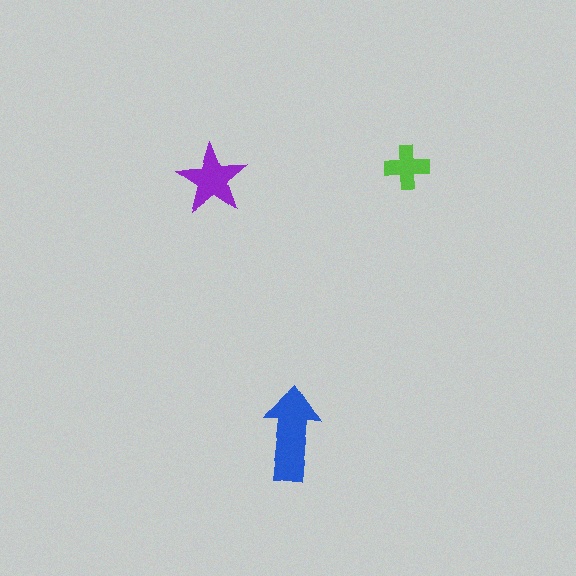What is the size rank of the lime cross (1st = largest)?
3rd.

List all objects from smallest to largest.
The lime cross, the purple star, the blue arrow.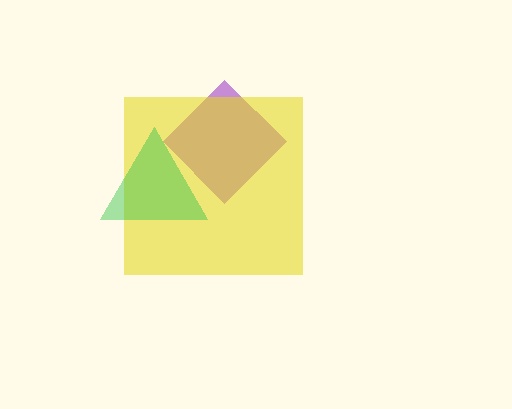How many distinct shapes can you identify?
There are 3 distinct shapes: a purple diamond, a yellow square, a green triangle.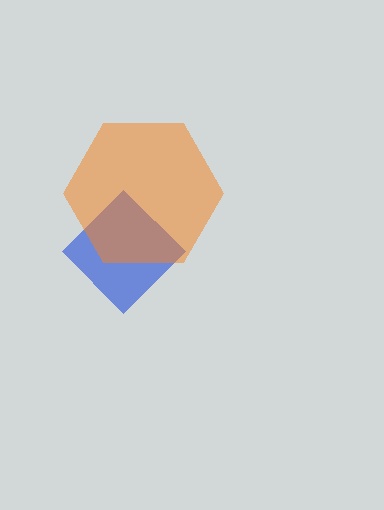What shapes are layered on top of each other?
The layered shapes are: a blue diamond, an orange hexagon.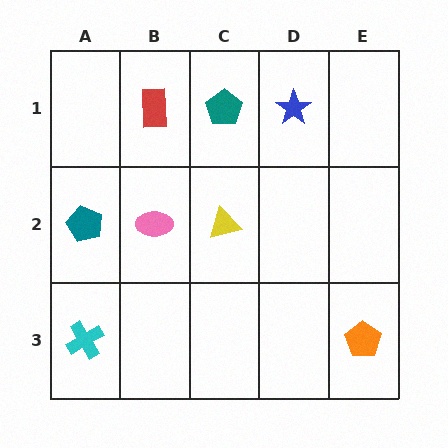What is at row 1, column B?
A red rectangle.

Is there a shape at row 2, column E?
No, that cell is empty.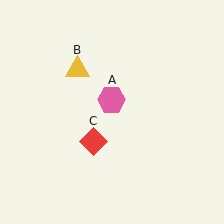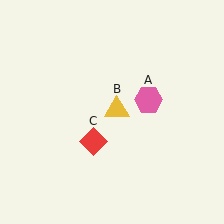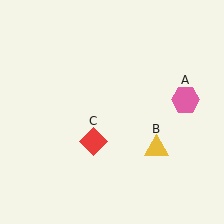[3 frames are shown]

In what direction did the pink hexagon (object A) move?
The pink hexagon (object A) moved right.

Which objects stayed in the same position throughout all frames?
Red diamond (object C) remained stationary.